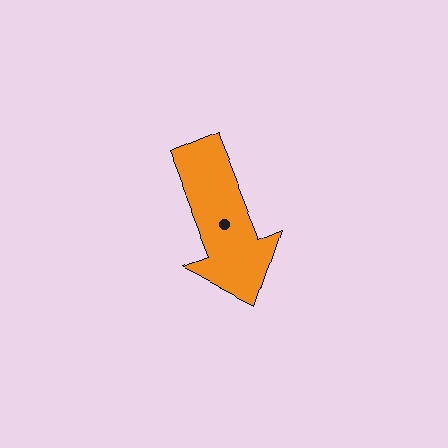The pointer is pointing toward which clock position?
Roughly 5 o'clock.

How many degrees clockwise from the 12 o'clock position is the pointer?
Approximately 158 degrees.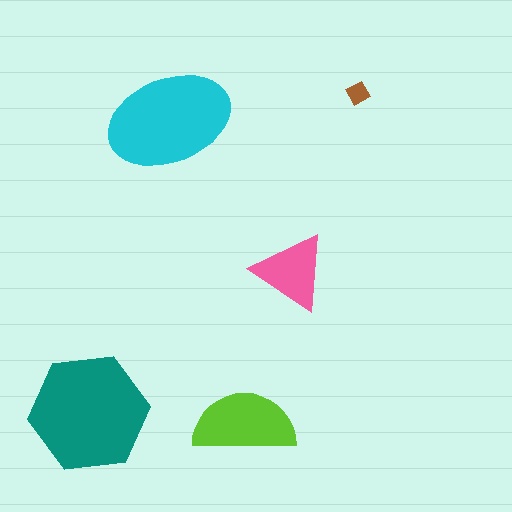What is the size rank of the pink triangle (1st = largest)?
4th.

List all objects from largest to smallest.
The teal hexagon, the cyan ellipse, the lime semicircle, the pink triangle, the brown diamond.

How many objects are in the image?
There are 5 objects in the image.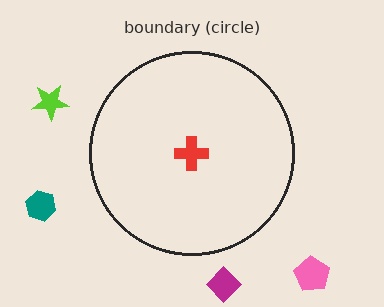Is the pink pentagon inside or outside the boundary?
Outside.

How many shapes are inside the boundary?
1 inside, 4 outside.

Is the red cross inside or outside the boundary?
Inside.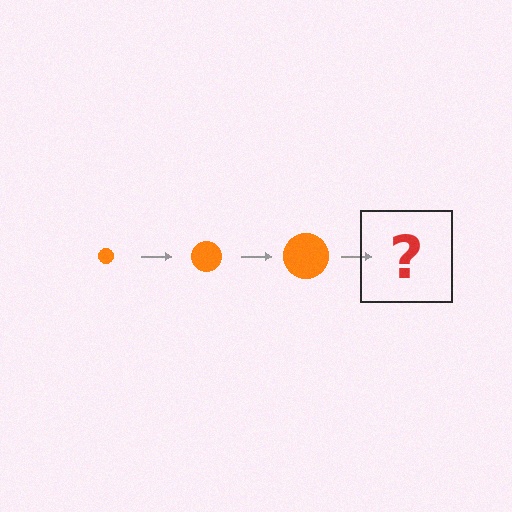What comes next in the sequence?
The next element should be an orange circle, larger than the previous one.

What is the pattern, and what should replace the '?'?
The pattern is that the circle gets progressively larger each step. The '?' should be an orange circle, larger than the previous one.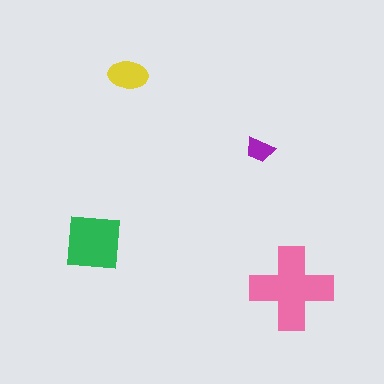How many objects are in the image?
There are 4 objects in the image.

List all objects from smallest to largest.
The purple trapezoid, the yellow ellipse, the green square, the pink cross.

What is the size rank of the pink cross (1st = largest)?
1st.